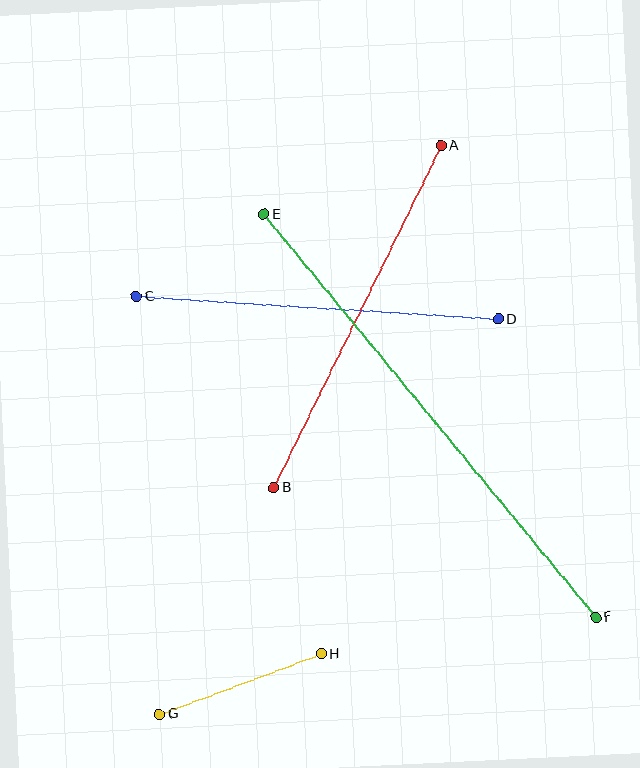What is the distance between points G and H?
The distance is approximately 173 pixels.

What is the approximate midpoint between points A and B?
The midpoint is at approximately (357, 317) pixels.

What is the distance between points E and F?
The distance is approximately 522 pixels.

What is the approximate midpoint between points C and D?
The midpoint is at approximately (317, 308) pixels.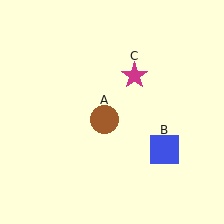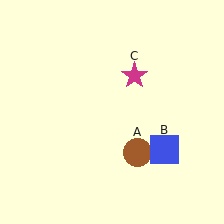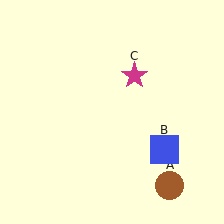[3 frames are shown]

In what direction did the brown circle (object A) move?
The brown circle (object A) moved down and to the right.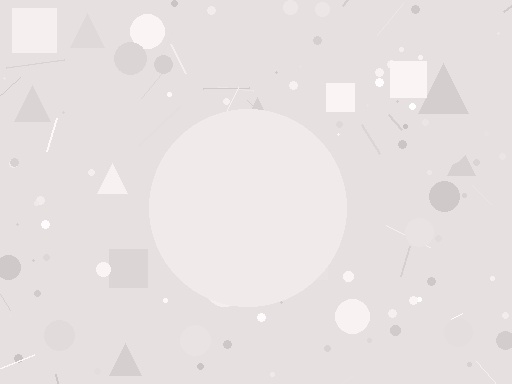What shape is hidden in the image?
A circle is hidden in the image.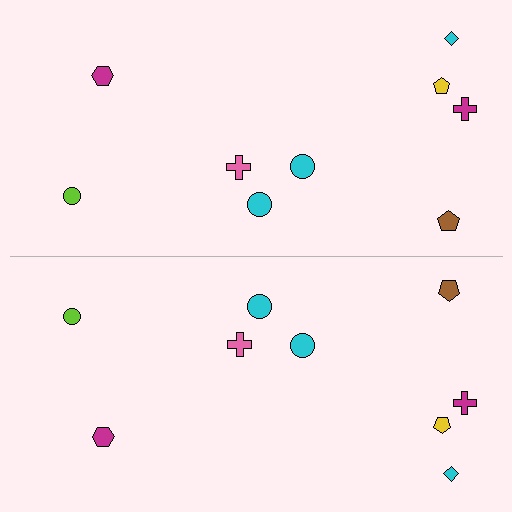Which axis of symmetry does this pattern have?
The pattern has a horizontal axis of symmetry running through the center of the image.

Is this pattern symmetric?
Yes, this pattern has bilateral (reflection) symmetry.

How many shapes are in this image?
There are 18 shapes in this image.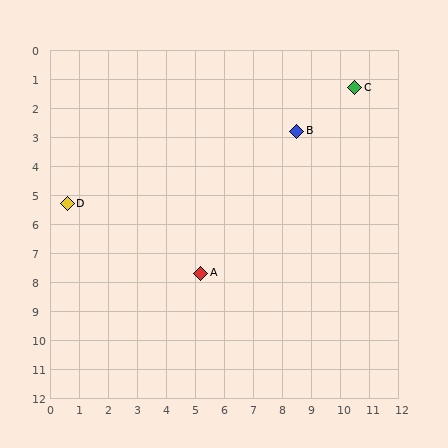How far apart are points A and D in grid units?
Points A and D are about 5.2 grid units apart.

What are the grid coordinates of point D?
Point D is at approximately (0.6, 5.3).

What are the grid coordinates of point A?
Point A is at approximately (5.2, 7.7).